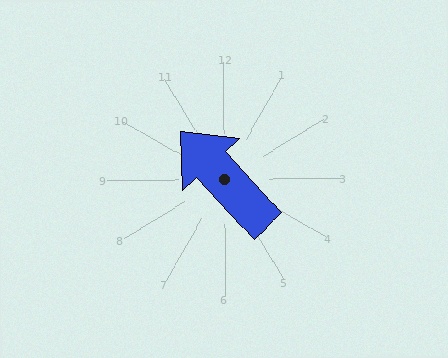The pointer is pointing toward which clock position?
Roughly 11 o'clock.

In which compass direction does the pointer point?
Northwest.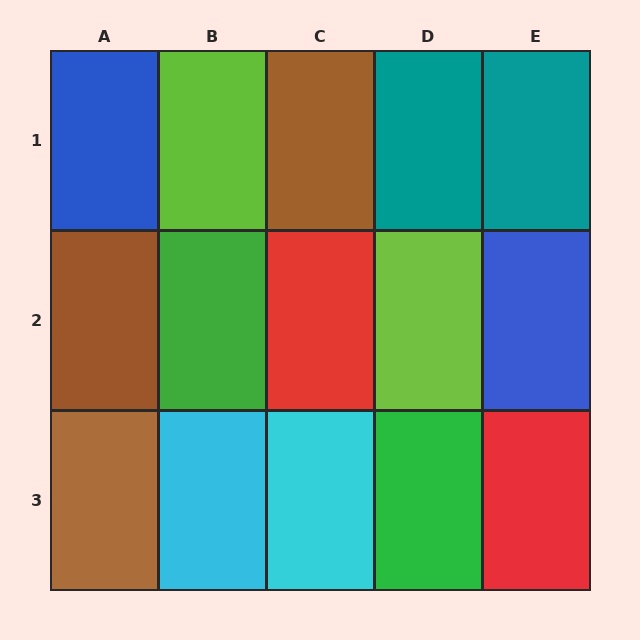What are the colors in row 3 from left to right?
Brown, cyan, cyan, green, red.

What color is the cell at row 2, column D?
Lime.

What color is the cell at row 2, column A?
Brown.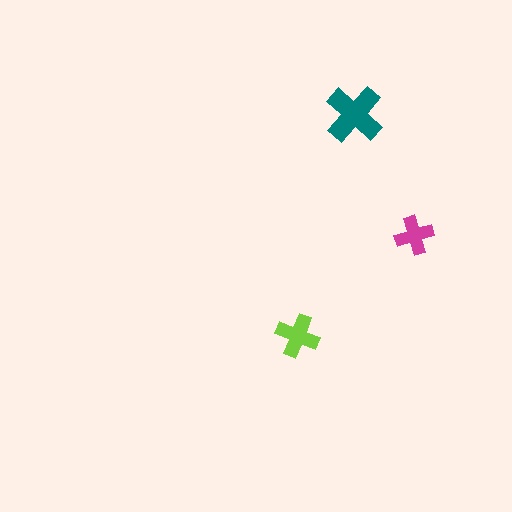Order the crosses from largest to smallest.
the teal one, the lime one, the magenta one.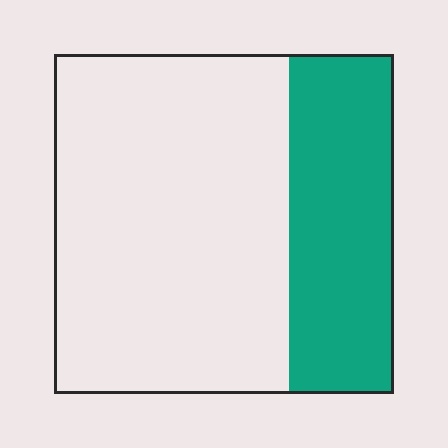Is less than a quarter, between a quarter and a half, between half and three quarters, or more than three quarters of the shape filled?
Between a quarter and a half.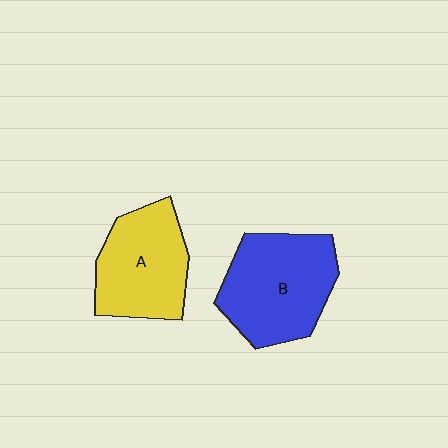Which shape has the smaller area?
Shape A (yellow).